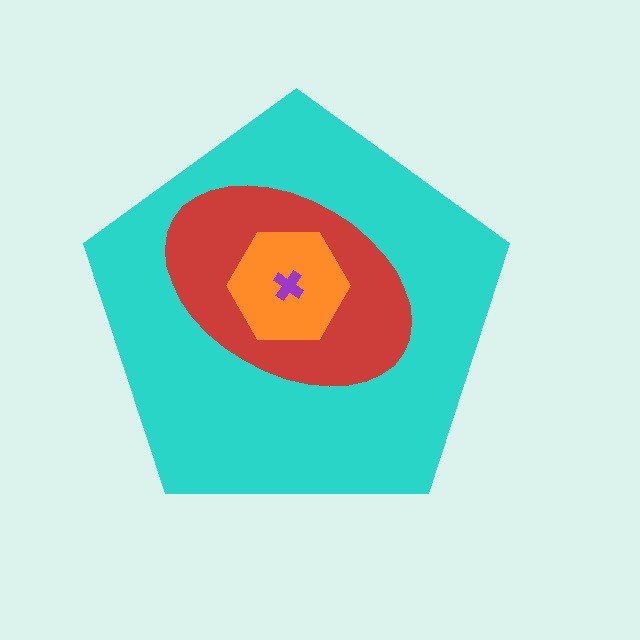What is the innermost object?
The purple cross.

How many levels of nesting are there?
4.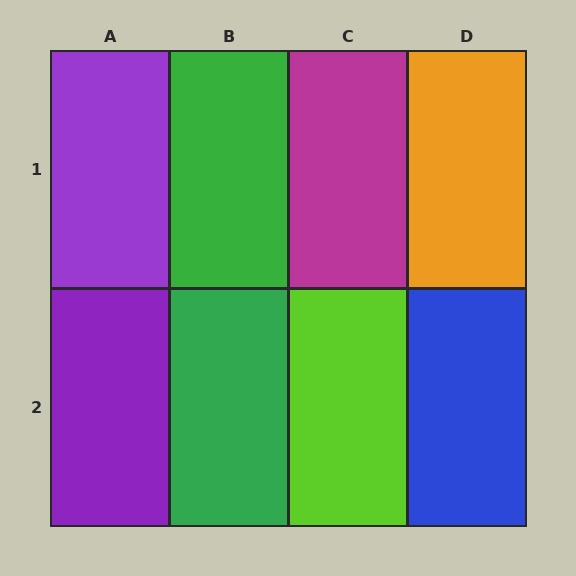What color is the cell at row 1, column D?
Orange.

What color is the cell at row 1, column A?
Purple.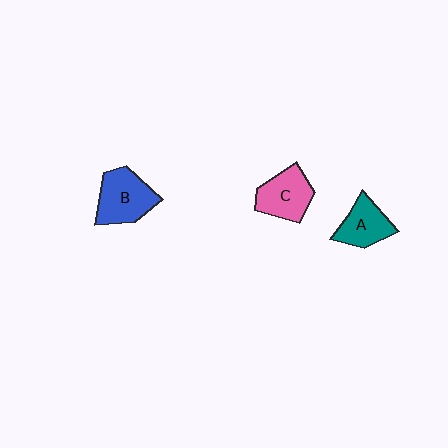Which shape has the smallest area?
Shape A (teal).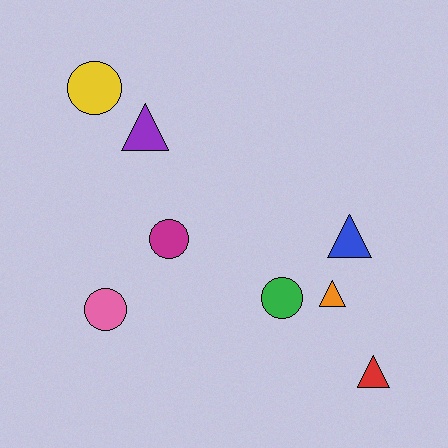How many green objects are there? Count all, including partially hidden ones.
There is 1 green object.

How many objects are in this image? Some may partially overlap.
There are 8 objects.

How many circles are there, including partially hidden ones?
There are 4 circles.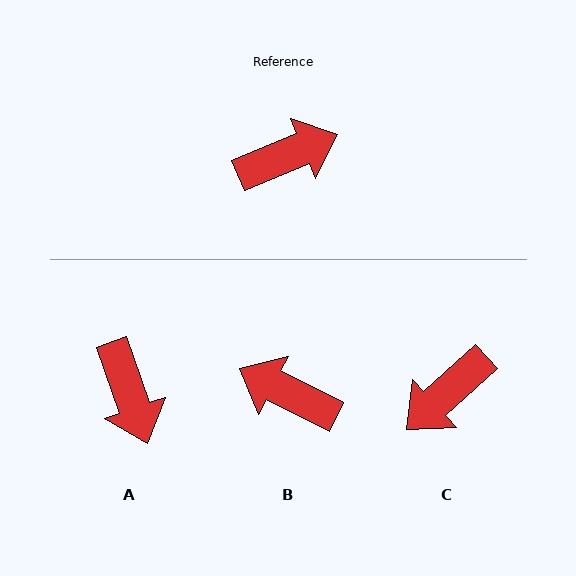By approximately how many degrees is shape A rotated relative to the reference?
Approximately 93 degrees clockwise.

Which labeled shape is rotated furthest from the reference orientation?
C, about 160 degrees away.